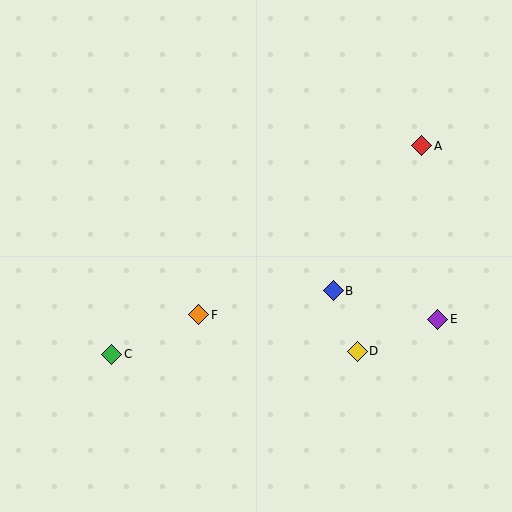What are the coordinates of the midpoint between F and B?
The midpoint between F and B is at (266, 303).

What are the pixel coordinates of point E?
Point E is at (438, 319).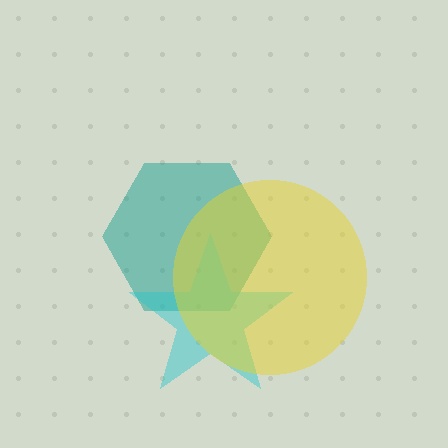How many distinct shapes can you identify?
There are 3 distinct shapes: a teal hexagon, a cyan star, a yellow circle.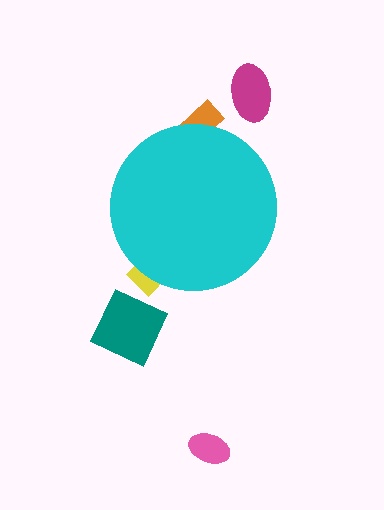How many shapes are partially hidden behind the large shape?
2 shapes are partially hidden.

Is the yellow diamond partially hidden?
Yes, the yellow diamond is partially hidden behind the cyan circle.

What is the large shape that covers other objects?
A cyan circle.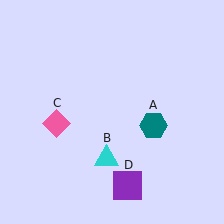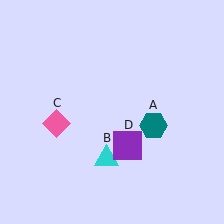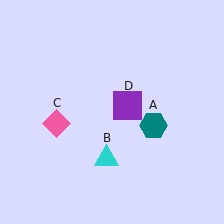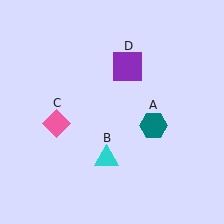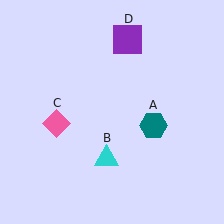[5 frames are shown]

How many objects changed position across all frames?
1 object changed position: purple square (object D).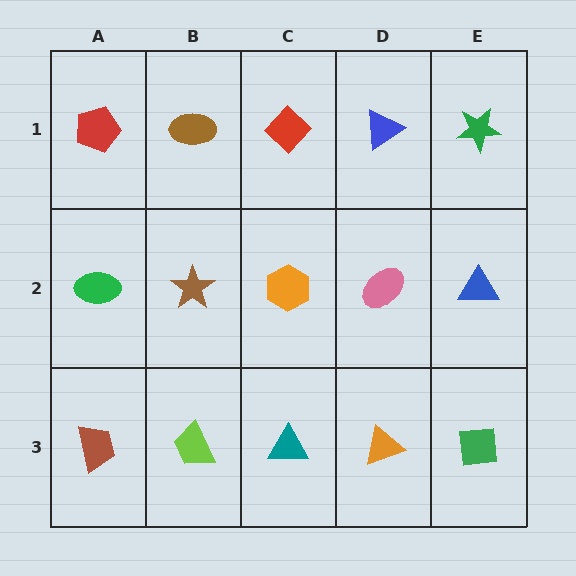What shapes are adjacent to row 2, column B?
A brown ellipse (row 1, column B), a lime trapezoid (row 3, column B), a green ellipse (row 2, column A), an orange hexagon (row 2, column C).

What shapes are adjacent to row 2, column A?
A red pentagon (row 1, column A), a brown trapezoid (row 3, column A), a brown star (row 2, column B).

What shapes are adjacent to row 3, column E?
A blue triangle (row 2, column E), an orange triangle (row 3, column D).